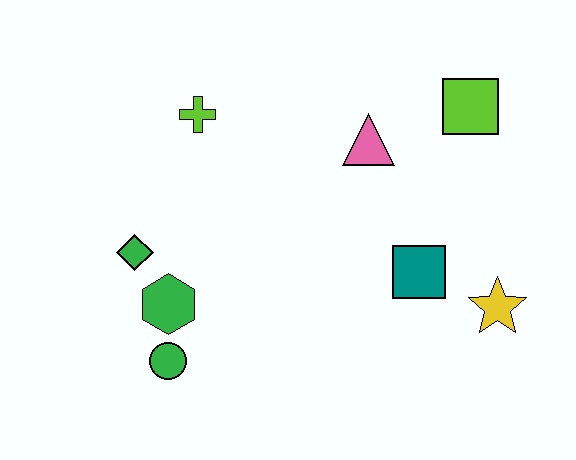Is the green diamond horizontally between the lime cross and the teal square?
No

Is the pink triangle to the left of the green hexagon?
No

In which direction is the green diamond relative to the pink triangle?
The green diamond is to the left of the pink triangle.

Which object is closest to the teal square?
The yellow star is closest to the teal square.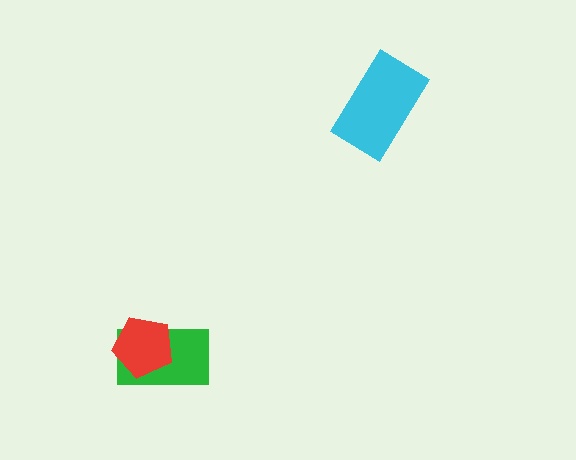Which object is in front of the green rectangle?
The red pentagon is in front of the green rectangle.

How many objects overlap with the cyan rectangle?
0 objects overlap with the cyan rectangle.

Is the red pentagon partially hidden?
No, no other shape covers it.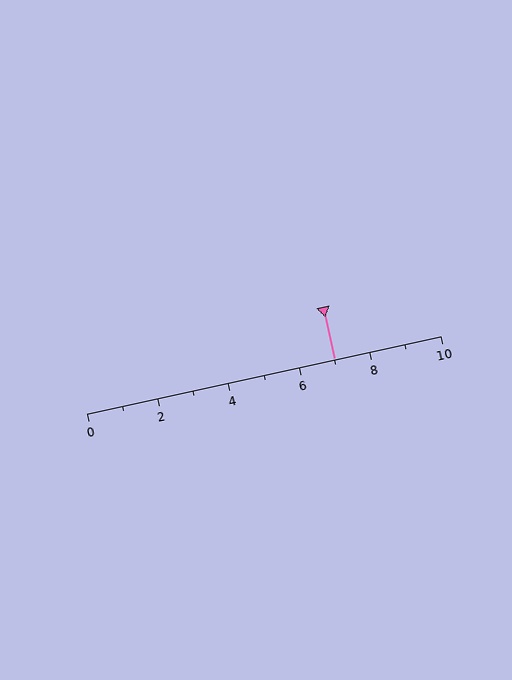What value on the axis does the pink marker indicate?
The marker indicates approximately 7.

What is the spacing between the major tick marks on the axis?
The major ticks are spaced 2 apart.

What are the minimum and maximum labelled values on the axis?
The axis runs from 0 to 10.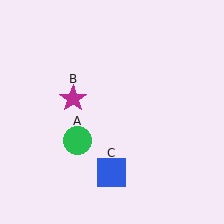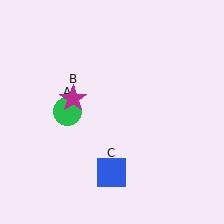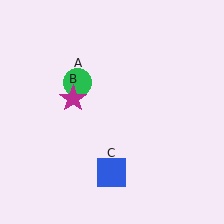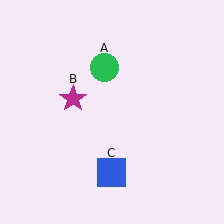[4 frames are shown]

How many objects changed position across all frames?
1 object changed position: green circle (object A).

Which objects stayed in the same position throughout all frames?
Magenta star (object B) and blue square (object C) remained stationary.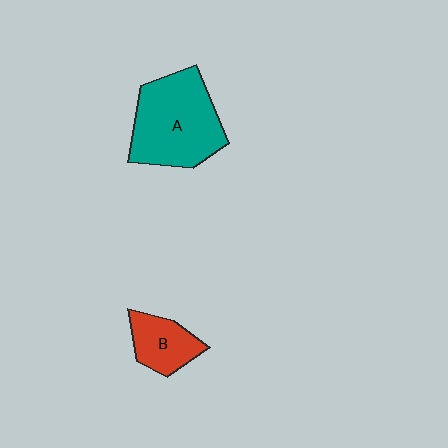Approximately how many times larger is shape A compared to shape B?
Approximately 2.3 times.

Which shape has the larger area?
Shape A (teal).